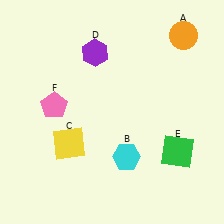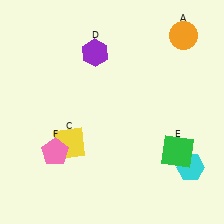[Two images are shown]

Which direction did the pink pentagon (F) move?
The pink pentagon (F) moved down.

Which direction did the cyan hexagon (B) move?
The cyan hexagon (B) moved right.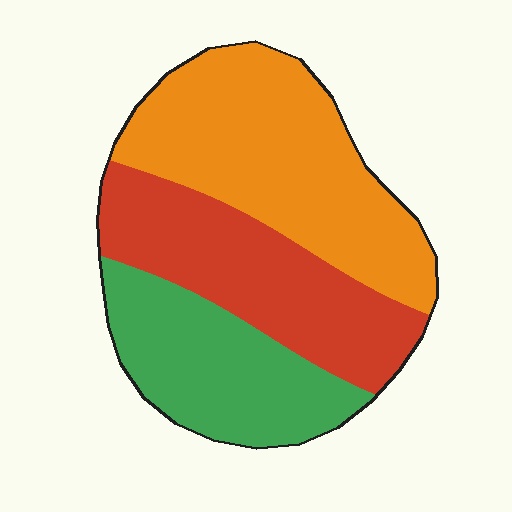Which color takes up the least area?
Green, at roughly 25%.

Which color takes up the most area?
Orange, at roughly 40%.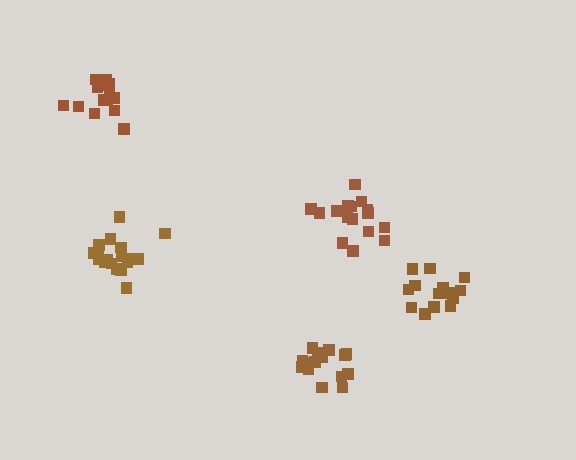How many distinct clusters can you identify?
There are 5 distinct clusters.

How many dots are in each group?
Group 1: 16 dots, Group 2: 16 dots, Group 3: 15 dots, Group 4: 15 dots, Group 5: 19 dots (81 total).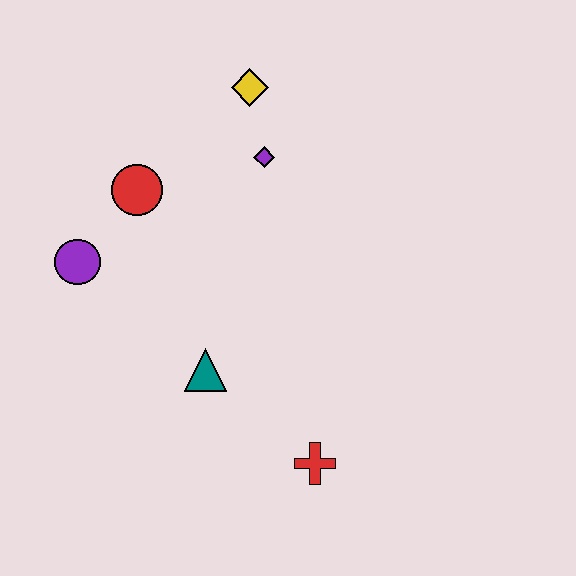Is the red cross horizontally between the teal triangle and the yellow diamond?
No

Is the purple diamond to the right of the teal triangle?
Yes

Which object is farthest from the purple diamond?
The red cross is farthest from the purple diamond.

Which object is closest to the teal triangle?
The red cross is closest to the teal triangle.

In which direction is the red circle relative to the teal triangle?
The red circle is above the teal triangle.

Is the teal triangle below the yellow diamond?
Yes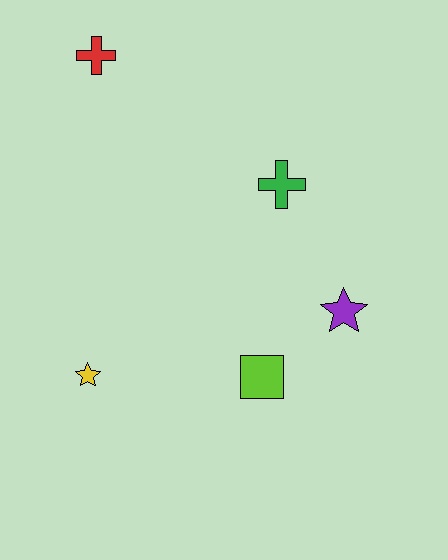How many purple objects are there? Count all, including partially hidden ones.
There is 1 purple object.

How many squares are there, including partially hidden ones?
There is 1 square.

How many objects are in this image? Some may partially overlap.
There are 5 objects.